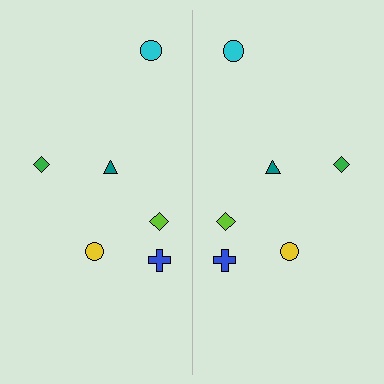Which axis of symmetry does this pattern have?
The pattern has a vertical axis of symmetry running through the center of the image.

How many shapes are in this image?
There are 12 shapes in this image.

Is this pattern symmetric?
Yes, this pattern has bilateral (reflection) symmetry.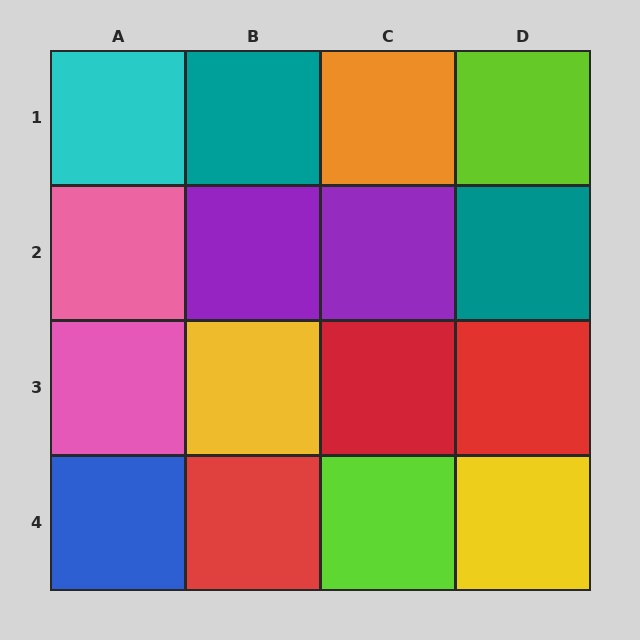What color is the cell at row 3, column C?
Red.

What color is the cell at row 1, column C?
Orange.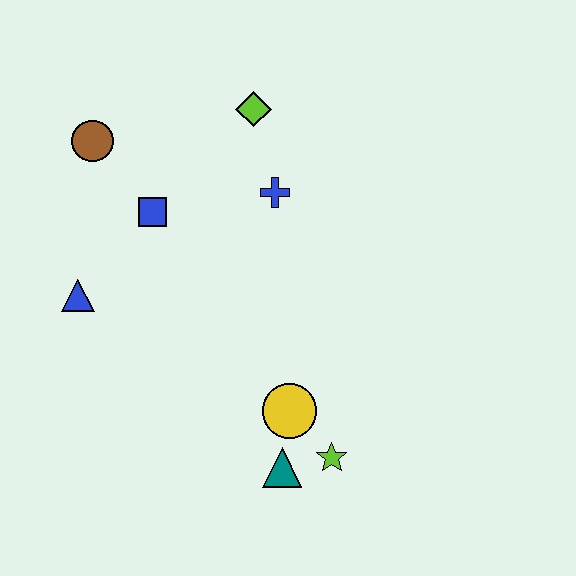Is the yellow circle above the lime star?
Yes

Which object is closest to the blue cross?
The lime diamond is closest to the blue cross.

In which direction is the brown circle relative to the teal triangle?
The brown circle is above the teal triangle.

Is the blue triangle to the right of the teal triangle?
No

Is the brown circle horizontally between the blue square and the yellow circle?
No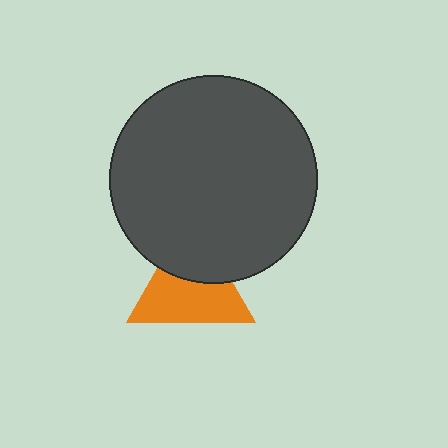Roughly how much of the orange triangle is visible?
About half of it is visible (roughly 63%).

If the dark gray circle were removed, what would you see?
You would see the complete orange triangle.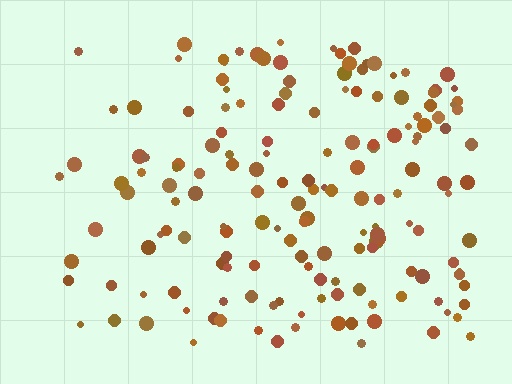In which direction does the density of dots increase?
From left to right, with the right side densest.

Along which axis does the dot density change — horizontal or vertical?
Horizontal.